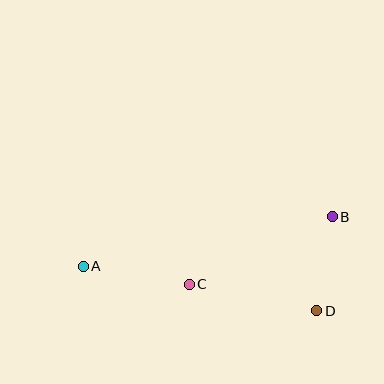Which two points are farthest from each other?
Points A and B are farthest from each other.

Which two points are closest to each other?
Points B and D are closest to each other.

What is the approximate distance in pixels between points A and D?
The distance between A and D is approximately 238 pixels.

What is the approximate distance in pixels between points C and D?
The distance between C and D is approximately 130 pixels.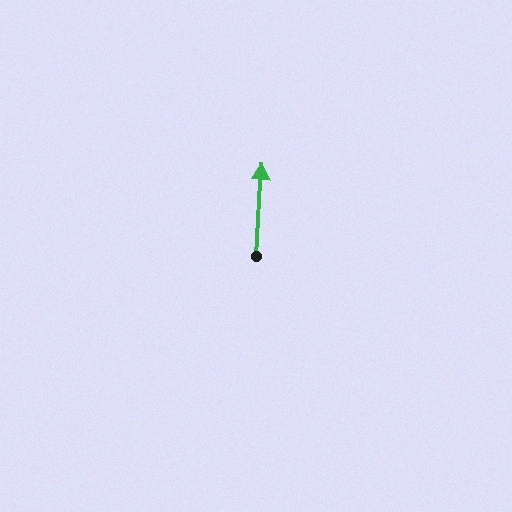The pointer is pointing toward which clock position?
Roughly 12 o'clock.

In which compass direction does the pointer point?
North.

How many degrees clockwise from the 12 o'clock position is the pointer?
Approximately 4 degrees.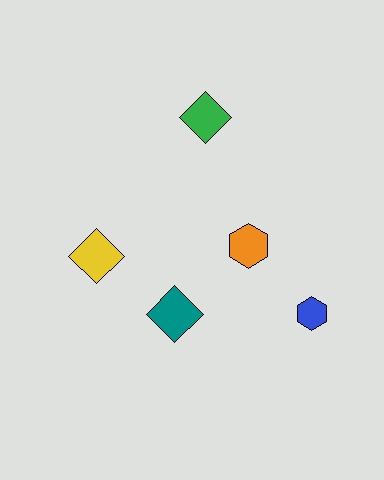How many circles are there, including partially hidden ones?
There are no circles.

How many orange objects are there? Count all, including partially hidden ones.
There is 1 orange object.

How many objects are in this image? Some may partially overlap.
There are 5 objects.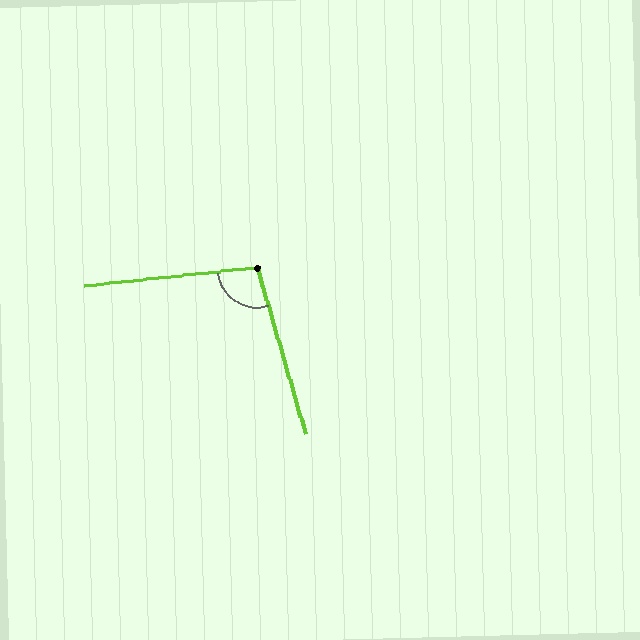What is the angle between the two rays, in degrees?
Approximately 100 degrees.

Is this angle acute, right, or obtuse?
It is obtuse.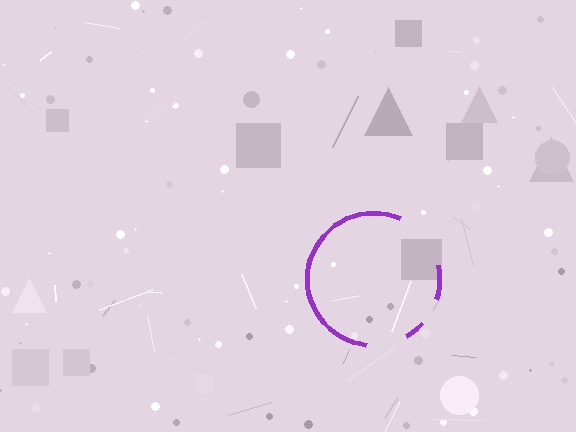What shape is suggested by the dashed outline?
The dashed outline suggests a circle.